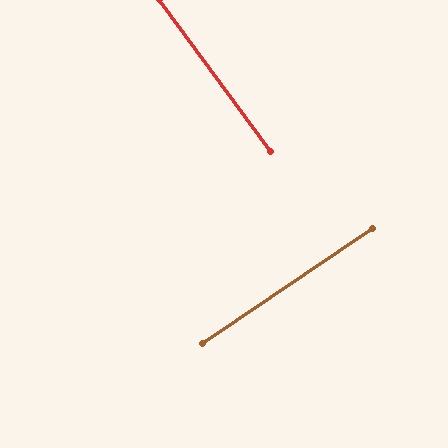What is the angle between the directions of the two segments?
Approximately 88 degrees.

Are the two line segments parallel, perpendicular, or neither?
Perpendicular — they meet at approximately 88°.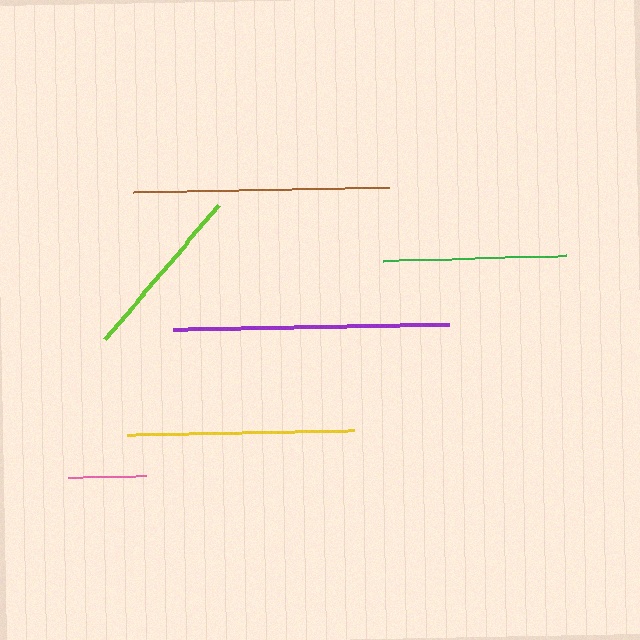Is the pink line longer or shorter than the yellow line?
The yellow line is longer than the pink line.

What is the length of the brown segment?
The brown segment is approximately 256 pixels long.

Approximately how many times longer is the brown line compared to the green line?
The brown line is approximately 1.4 times the length of the green line.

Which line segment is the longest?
The purple line is the longest at approximately 276 pixels.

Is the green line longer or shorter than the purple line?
The purple line is longer than the green line.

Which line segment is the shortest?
The pink line is the shortest at approximately 78 pixels.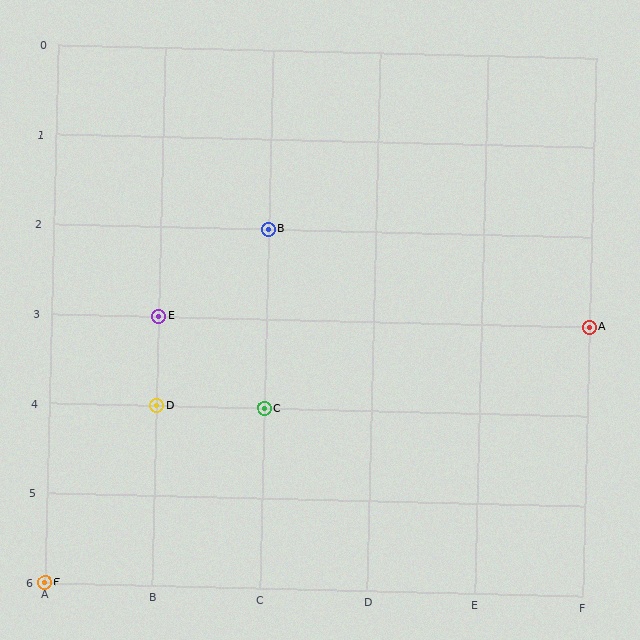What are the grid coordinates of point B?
Point B is at grid coordinates (C, 2).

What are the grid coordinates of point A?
Point A is at grid coordinates (F, 3).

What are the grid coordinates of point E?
Point E is at grid coordinates (B, 3).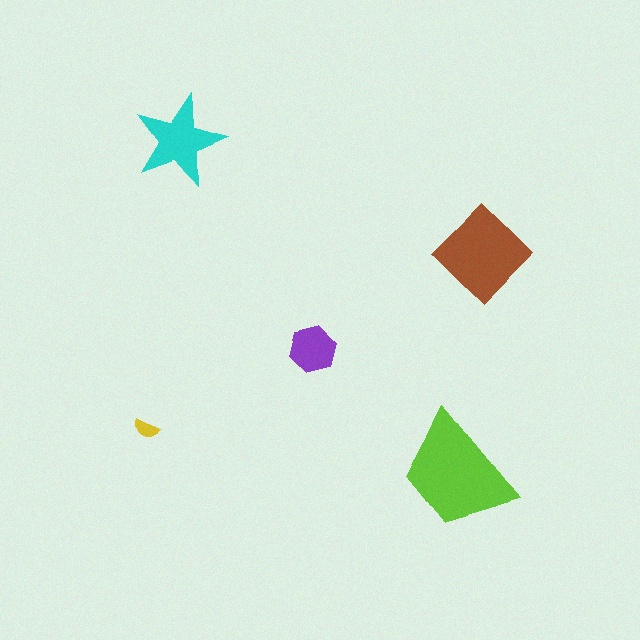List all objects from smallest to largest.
The yellow semicircle, the purple hexagon, the cyan star, the brown diamond, the lime trapezoid.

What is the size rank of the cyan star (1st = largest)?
3rd.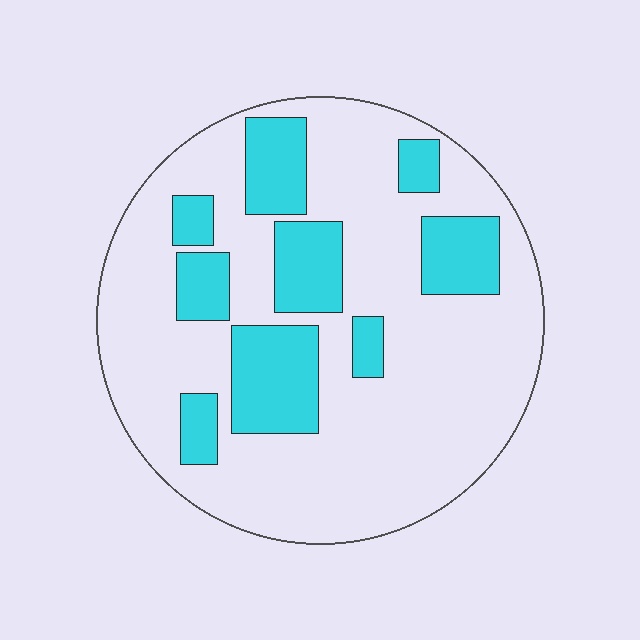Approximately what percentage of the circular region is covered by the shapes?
Approximately 25%.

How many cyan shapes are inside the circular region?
9.